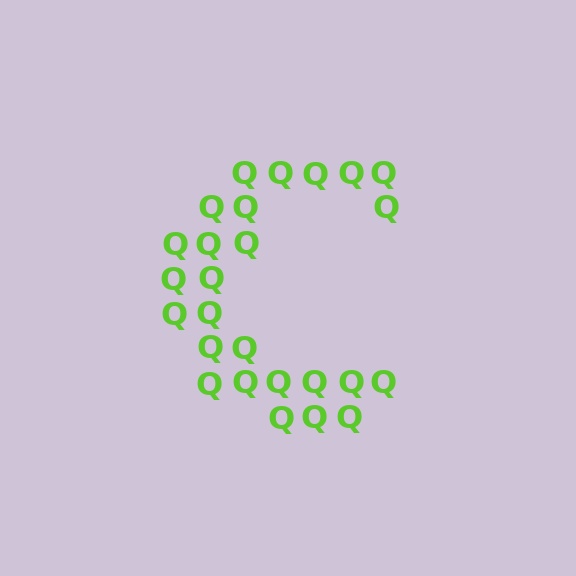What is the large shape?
The large shape is the letter C.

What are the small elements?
The small elements are letter Q's.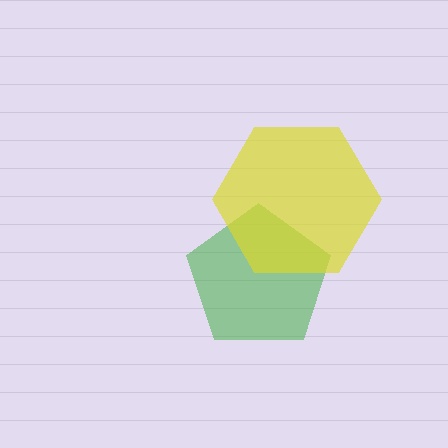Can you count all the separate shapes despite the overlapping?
Yes, there are 2 separate shapes.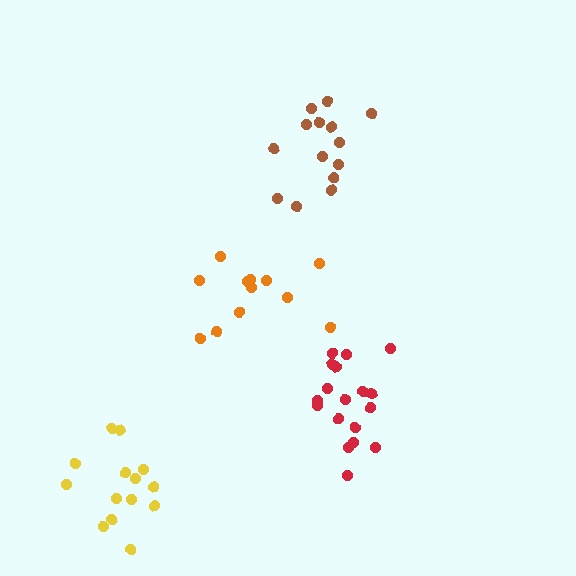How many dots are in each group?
Group 1: 12 dots, Group 2: 14 dots, Group 3: 14 dots, Group 4: 18 dots (58 total).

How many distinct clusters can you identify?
There are 4 distinct clusters.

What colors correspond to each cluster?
The clusters are colored: orange, brown, yellow, red.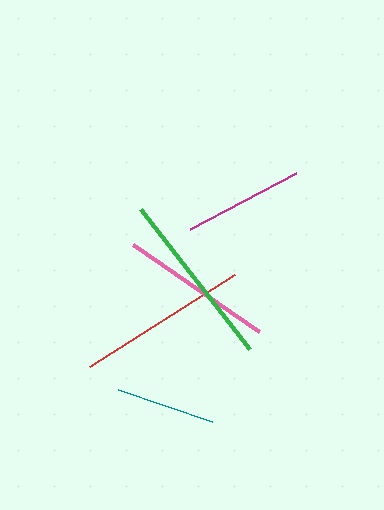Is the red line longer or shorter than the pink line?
The red line is longer than the pink line.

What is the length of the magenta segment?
The magenta segment is approximately 120 pixels long.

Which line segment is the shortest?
The teal line is the shortest at approximately 99 pixels.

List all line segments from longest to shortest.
From longest to shortest: green, red, pink, magenta, teal.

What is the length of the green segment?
The green segment is approximately 178 pixels long.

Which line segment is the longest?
The green line is the longest at approximately 178 pixels.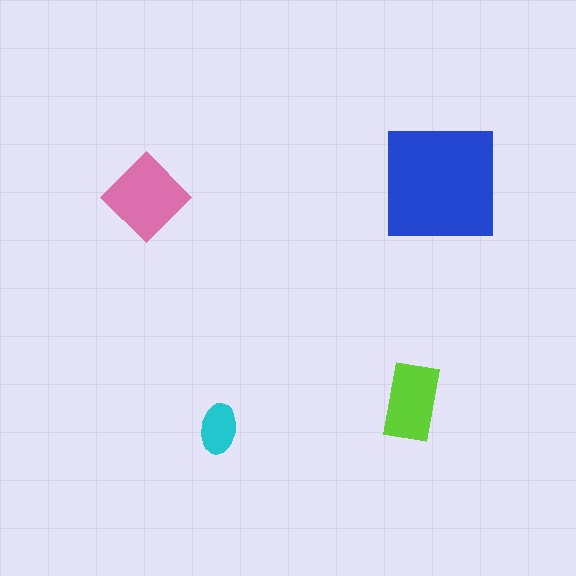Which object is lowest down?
The cyan ellipse is bottommost.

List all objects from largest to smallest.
The blue square, the pink diamond, the lime rectangle, the cyan ellipse.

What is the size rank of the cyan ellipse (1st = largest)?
4th.